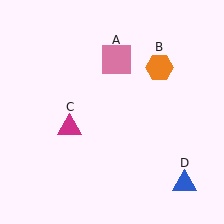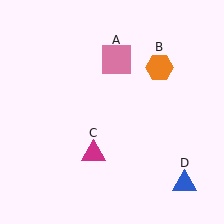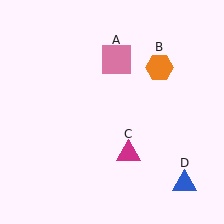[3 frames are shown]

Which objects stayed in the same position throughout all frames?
Pink square (object A) and orange hexagon (object B) and blue triangle (object D) remained stationary.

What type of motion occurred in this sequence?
The magenta triangle (object C) rotated counterclockwise around the center of the scene.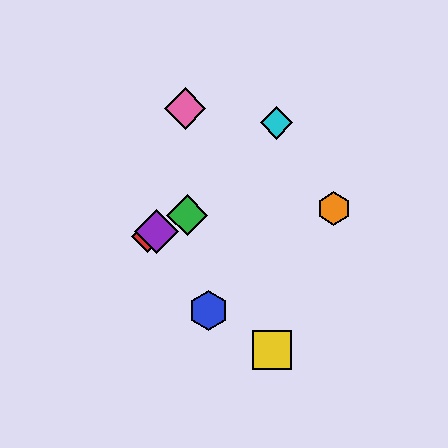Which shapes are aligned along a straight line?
The red diamond, the green diamond, the purple diamond are aligned along a straight line.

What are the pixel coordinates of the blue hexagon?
The blue hexagon is at (209, 311).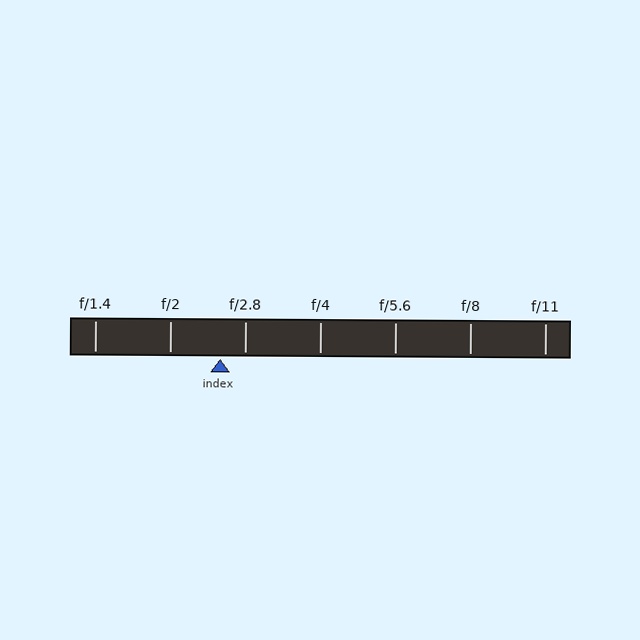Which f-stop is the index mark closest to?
The index mark is closest to f/2.8.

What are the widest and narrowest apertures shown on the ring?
The widest aperture shown is f/1.4 and the narrowest is f/11.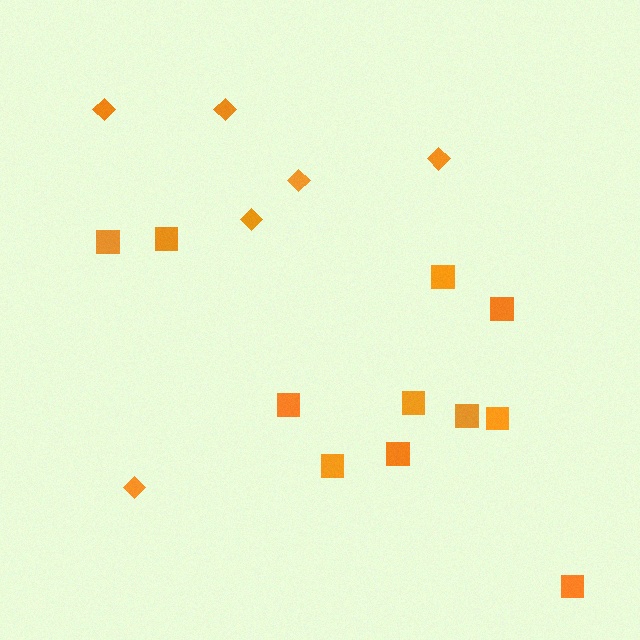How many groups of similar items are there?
There are 2 groups: one group of squares (11) and one group of diamonds (6).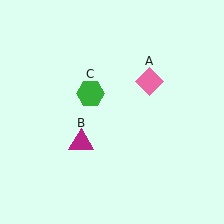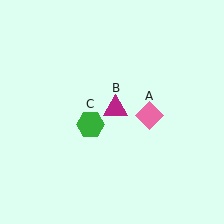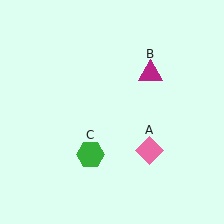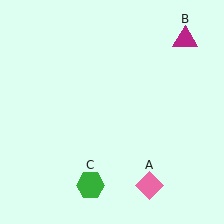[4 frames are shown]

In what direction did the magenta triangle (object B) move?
The magenta triangle (object B) moved up and to the right.